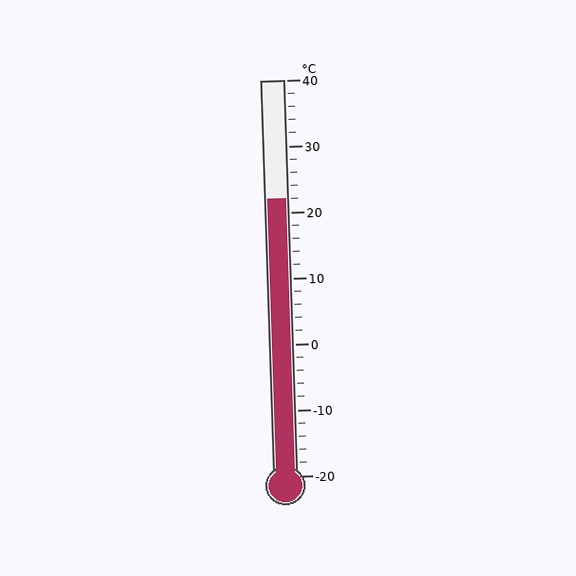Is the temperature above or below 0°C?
The temperature is above 0°C.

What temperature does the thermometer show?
The thermometer shows approximately 22°C.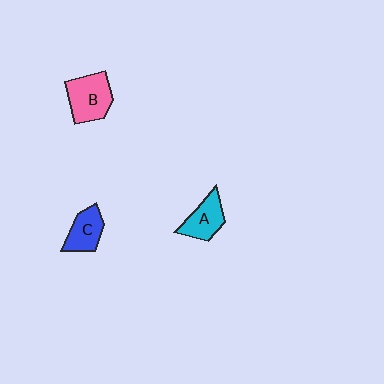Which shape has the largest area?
Shape B (pink).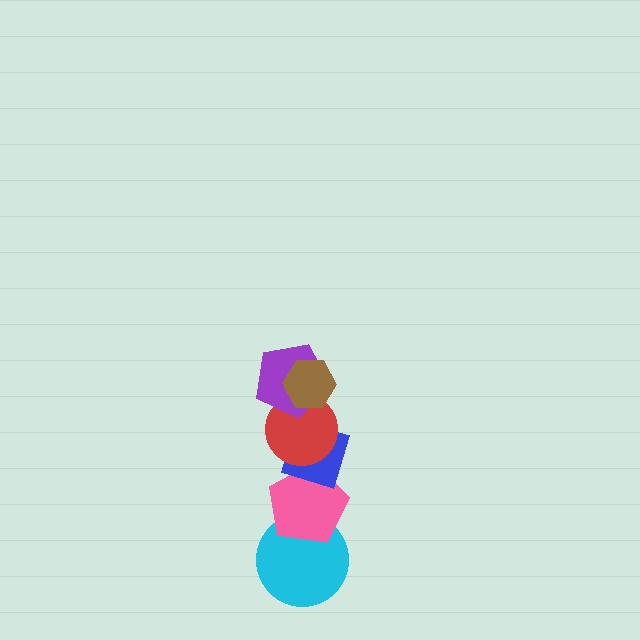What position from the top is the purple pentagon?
The purple pentagon is 2nd from the top.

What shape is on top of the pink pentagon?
The blue diamond is on top of the pink pentagon.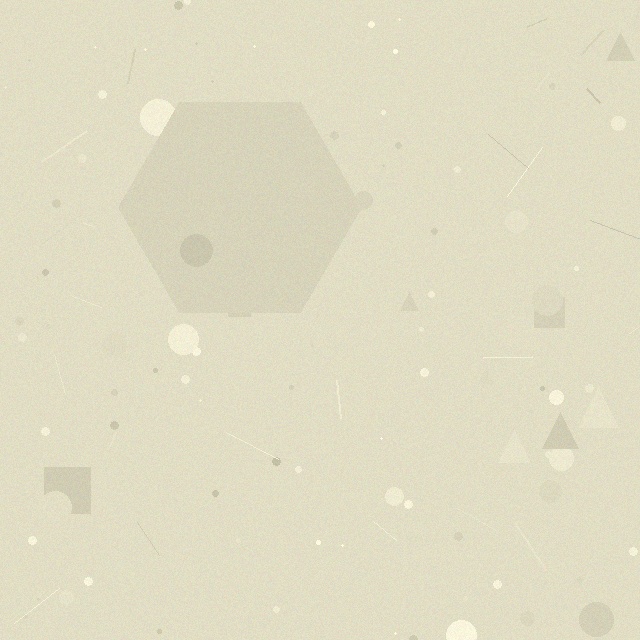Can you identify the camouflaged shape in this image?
The camouflaged shape is a hexagon.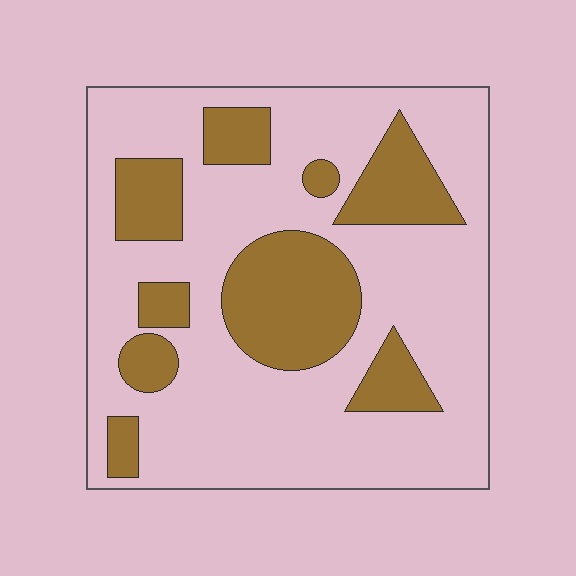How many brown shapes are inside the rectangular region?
9.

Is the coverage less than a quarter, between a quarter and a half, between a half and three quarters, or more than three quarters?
Between a quarter and a half.